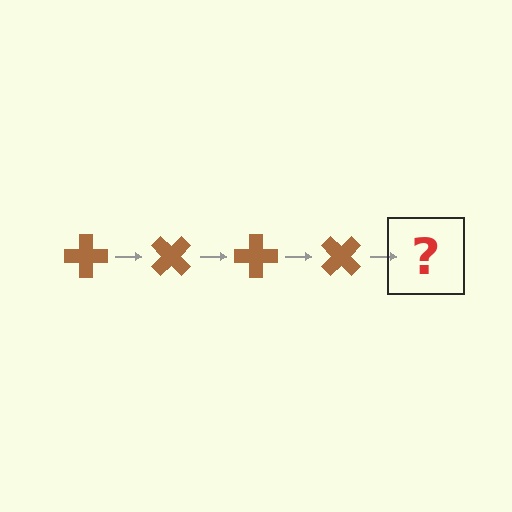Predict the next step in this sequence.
The next step is a brown cross rotated 180 degrees.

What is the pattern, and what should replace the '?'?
The pattern is that the cross rotates 45 degrees each step. The '?' should be a brown cross rotated 180 degrees.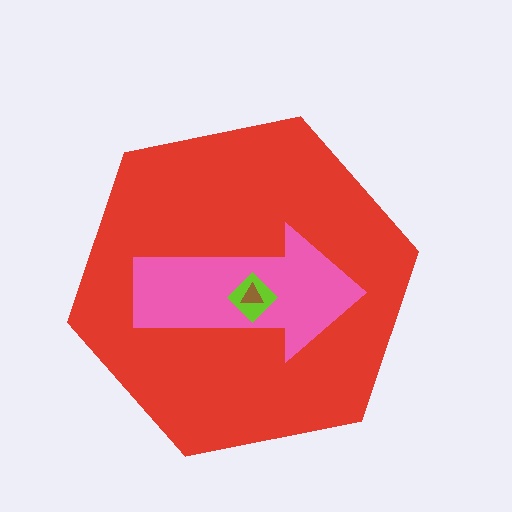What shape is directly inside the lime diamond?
The brown triangle.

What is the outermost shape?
The red hexagon.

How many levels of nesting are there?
4.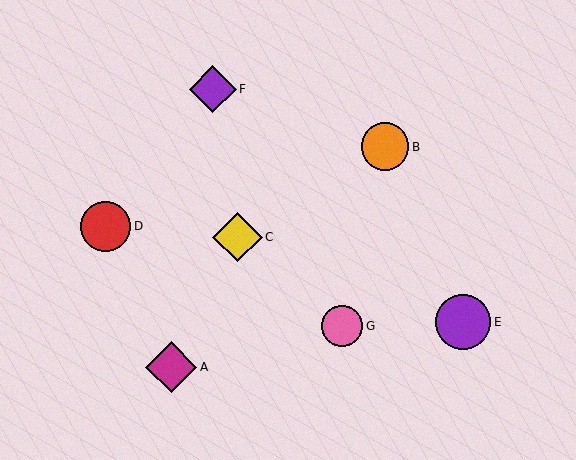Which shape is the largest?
The purple circle (labeled E) is the largest.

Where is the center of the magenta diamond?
The center of the magenta diamond is at (171, 367).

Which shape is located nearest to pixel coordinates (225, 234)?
The yellow diamond (labeled C) at (237, 237) is nearest to that location.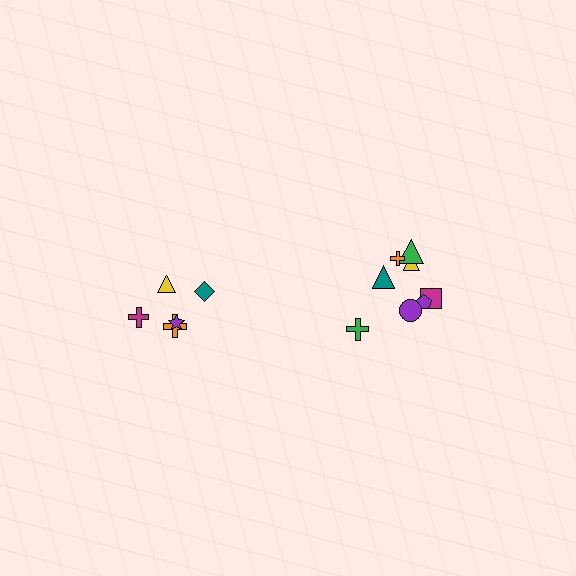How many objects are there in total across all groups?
There are 13 objects.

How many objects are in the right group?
There are 8 objects.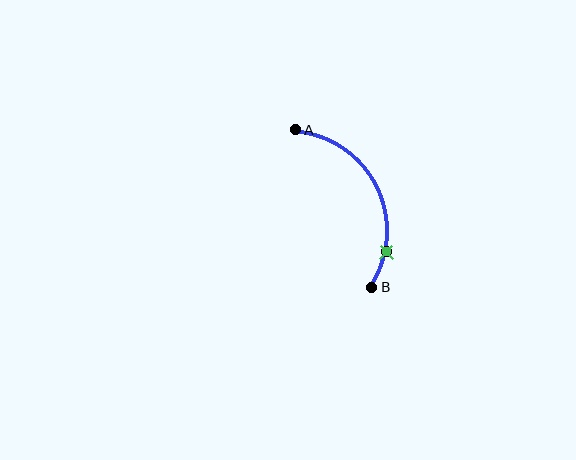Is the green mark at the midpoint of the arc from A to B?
No. The green mark lies on the arc but is closer to endpoint B. The arc midpoint would be at the point on the curve equidistant along the arc from both A and B.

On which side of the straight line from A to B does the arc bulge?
The arc bulges to the right of the straight line connecting A and B.